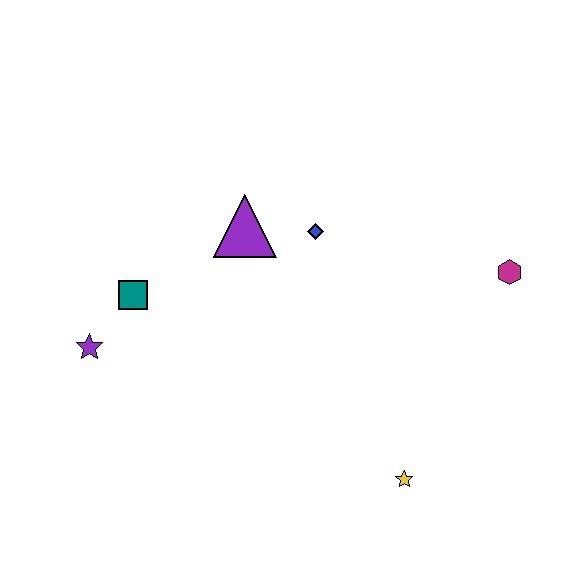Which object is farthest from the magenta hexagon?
The purple star is farthest from the magenta hexagon.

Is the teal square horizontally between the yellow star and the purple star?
Yes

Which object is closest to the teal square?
The purple star is closest to the teal square.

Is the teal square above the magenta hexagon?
No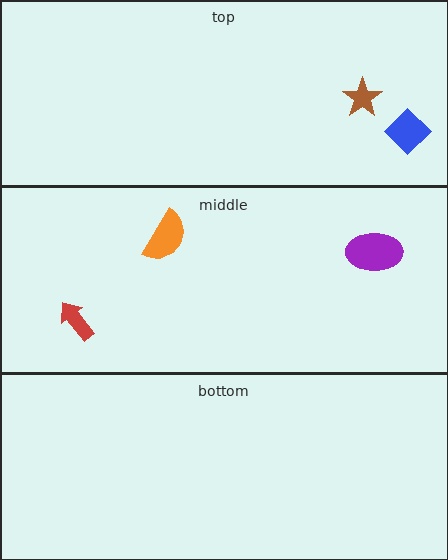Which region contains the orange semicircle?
The middle region.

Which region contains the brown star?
The top region.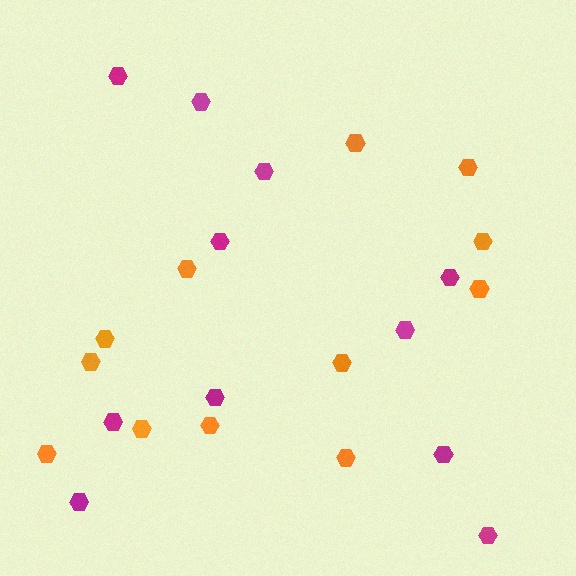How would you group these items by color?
There are 2 groups: one group of orange hexagons (12) and one group of magenta hexagons (11).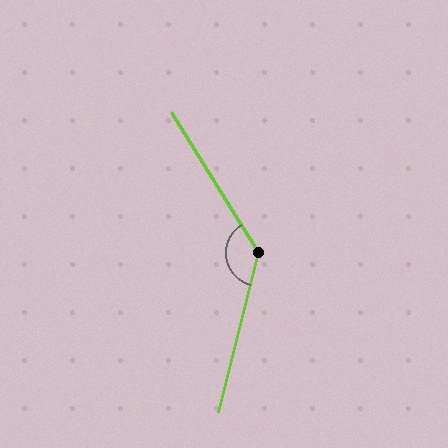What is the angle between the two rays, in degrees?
Approximately 134 degrees.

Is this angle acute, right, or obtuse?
It is obtuse.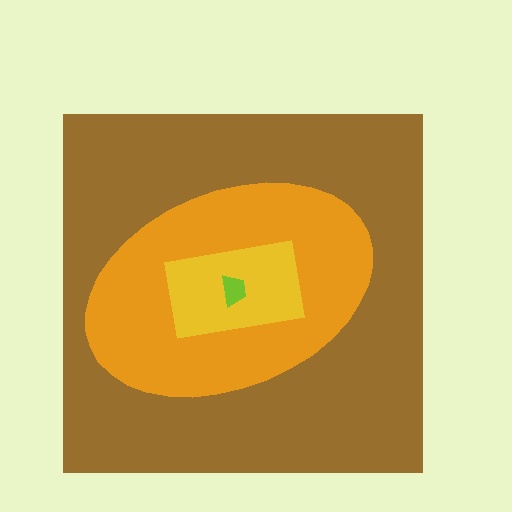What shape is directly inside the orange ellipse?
The yellow rectangle.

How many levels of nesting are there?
4.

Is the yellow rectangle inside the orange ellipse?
Yes.